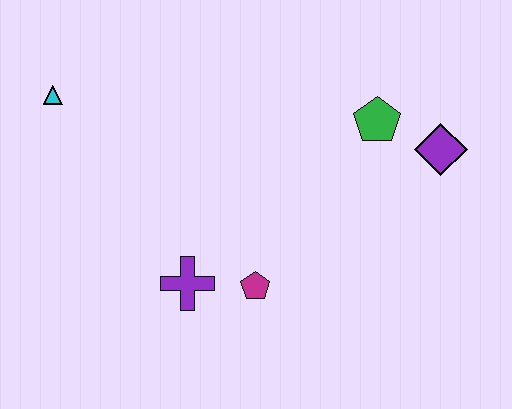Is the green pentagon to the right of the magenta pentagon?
Yes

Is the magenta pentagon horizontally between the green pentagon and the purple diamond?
No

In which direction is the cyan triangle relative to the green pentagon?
The cyan triangle is to the left of the green pentagon.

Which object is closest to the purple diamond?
The green pentagon is closest to the purple diamond.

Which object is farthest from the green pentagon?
The cyan triangle is farthest from the green pentagon.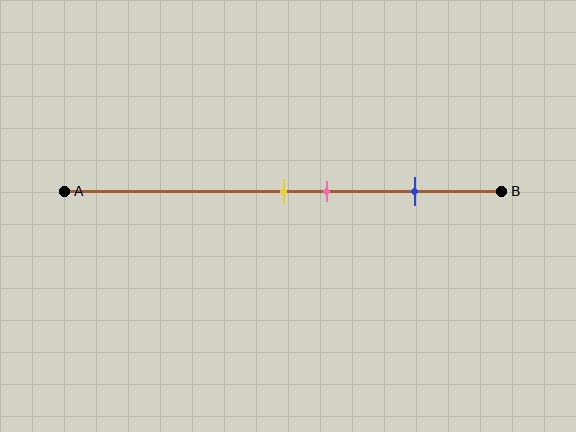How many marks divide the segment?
There are 3 marks dividing the segment.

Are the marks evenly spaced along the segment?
No, the marks are not evenly spaced.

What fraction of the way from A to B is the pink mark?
The pink mark is approximately 60% (0.6) of the way from A to B.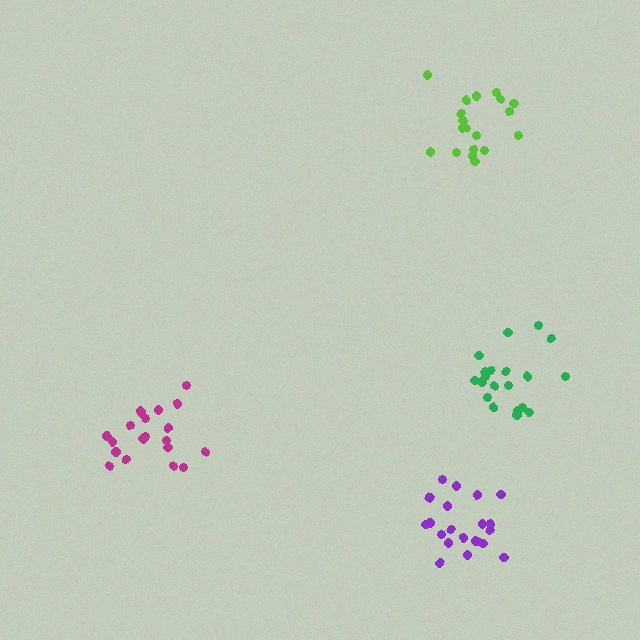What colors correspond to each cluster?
The clusters are colored: green, lime, purple, magenta.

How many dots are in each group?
Group 1: 20 dots, Group 2: 19 dots, Group 3: 21 dots, Group 4: 20 dots (80 total).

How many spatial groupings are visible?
There are 4 spatial groupings.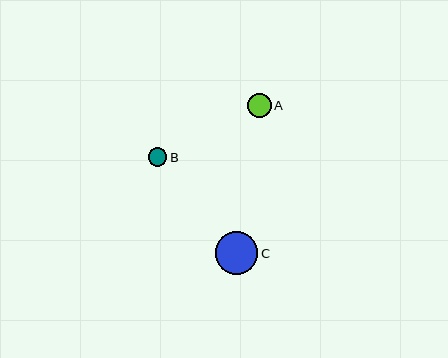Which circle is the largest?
Circle C is the largest with a size of approximately 43 pixels.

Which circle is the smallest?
Circle B is the smallest with a size of approximately 18 pixels.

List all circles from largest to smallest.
From largest to smallest: C, A, B.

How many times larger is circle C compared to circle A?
Circle C is approximately 1.8 times the size of circle A.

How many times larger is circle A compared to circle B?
Circle A is approximately 1.3 times the size of circle B.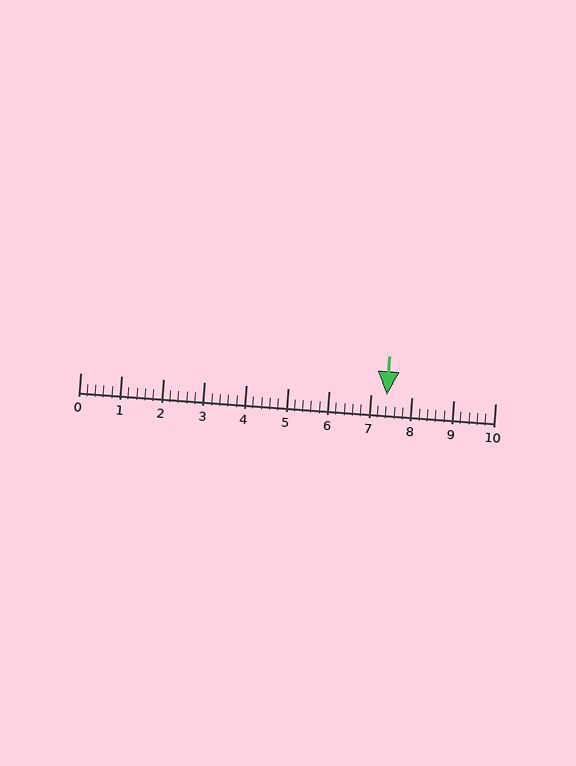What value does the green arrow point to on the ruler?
The green arrow points to approximately 7.4.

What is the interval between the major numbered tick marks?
The major tick marks are spaced 1 units apart.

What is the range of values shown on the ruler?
The ruler shows values from 0 to 10.